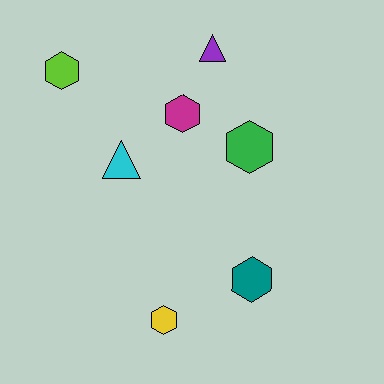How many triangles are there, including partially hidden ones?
There are 2 triangles.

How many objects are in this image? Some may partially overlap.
There are 7 objects.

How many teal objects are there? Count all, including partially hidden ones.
There is 1 teal object.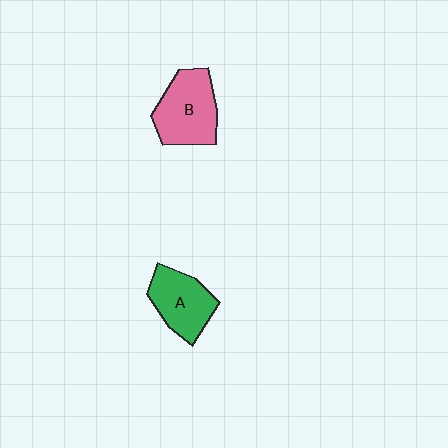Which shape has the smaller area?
Shape A (green).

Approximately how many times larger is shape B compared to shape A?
Approximately 1.2 times.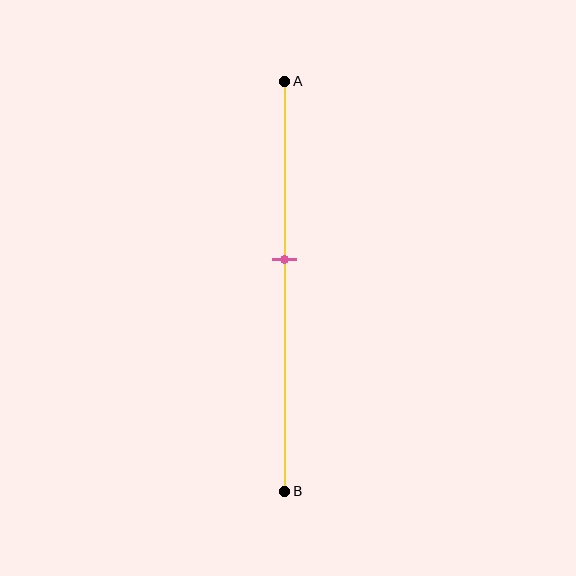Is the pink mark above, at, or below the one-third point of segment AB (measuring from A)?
The pink mark is below the one-third point of segment AB.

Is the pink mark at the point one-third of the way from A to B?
No, the mark is at about 45% from A, not at the 33% one-third point.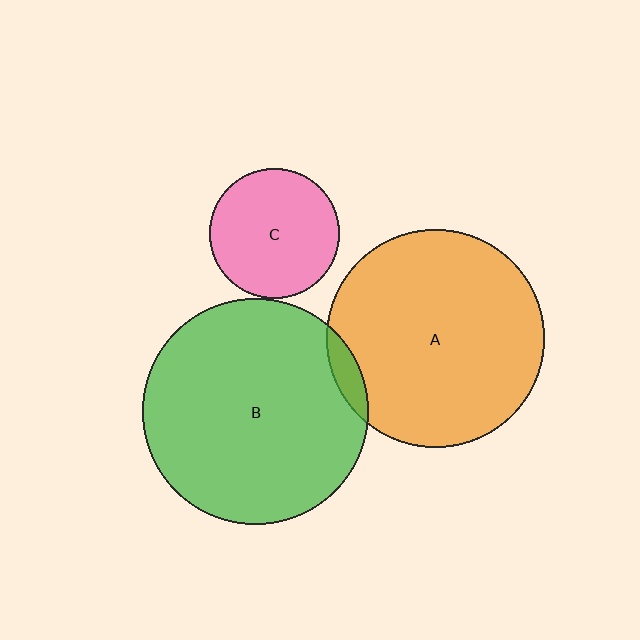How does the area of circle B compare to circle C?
Approximately 3.1 times.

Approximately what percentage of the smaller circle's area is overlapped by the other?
Approximately 5%.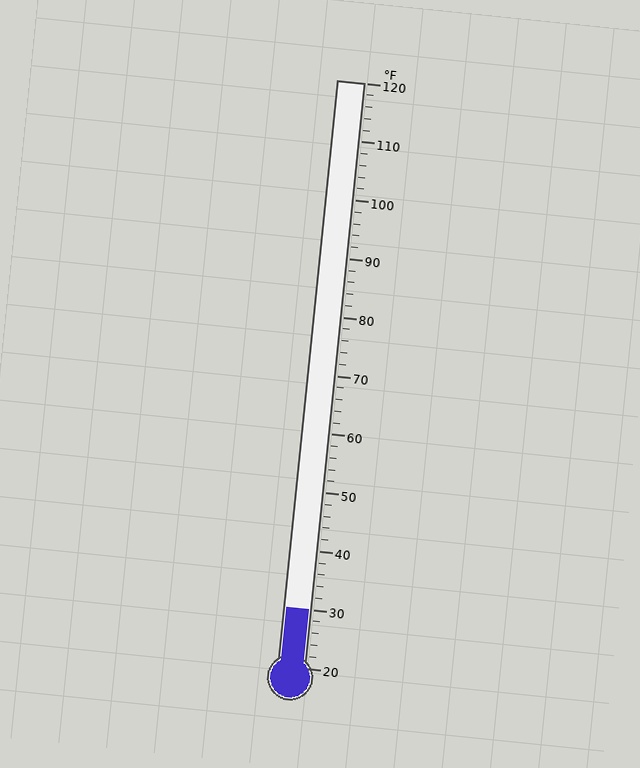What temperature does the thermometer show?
The thermometer shows approximately 30°F.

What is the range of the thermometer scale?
The thermometer scale ranges from 20°F to 120°F.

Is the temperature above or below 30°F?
The temperature is at 30°F.